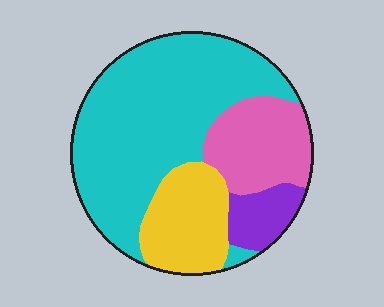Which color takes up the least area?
Purple, at roughly 10%.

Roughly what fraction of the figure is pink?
Pink covers about 20% of the figure.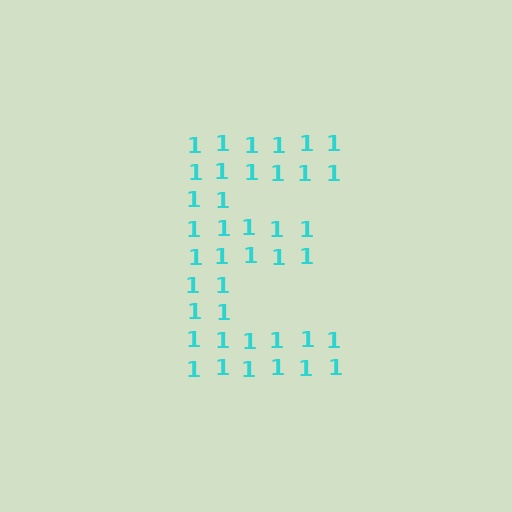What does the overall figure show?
The overall figure shows the letter E.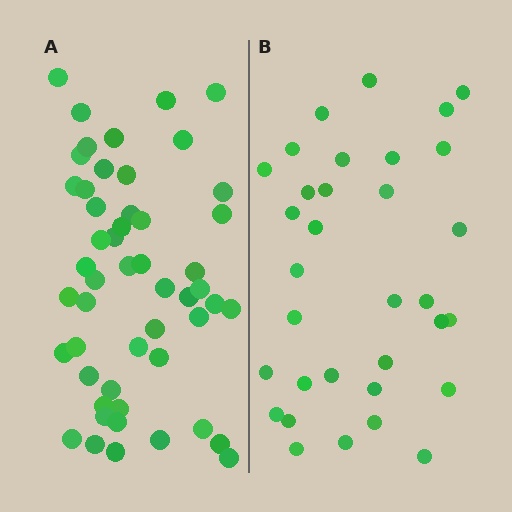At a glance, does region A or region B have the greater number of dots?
Region A (the left region) has more dots.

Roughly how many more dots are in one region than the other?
Region A has approximately 20 more dots than region B.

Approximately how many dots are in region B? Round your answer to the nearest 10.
About 30 dots. (The exact count is 33, which rounds to 30.)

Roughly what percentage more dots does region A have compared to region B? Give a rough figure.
About 55% more.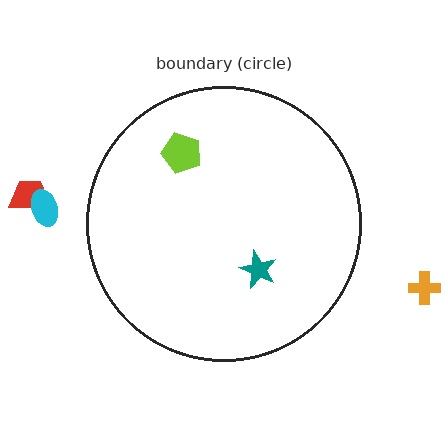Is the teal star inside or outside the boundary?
Inside.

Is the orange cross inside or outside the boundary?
Outside.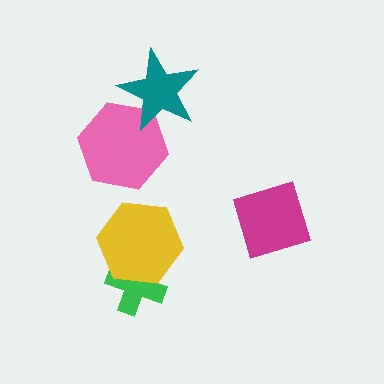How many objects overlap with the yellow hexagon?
1 object overlaps with the yellow hexagon.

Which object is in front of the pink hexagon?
The teal star is in front of the pink hexagon.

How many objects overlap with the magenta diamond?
0 objects overlap with the magenta diamond.